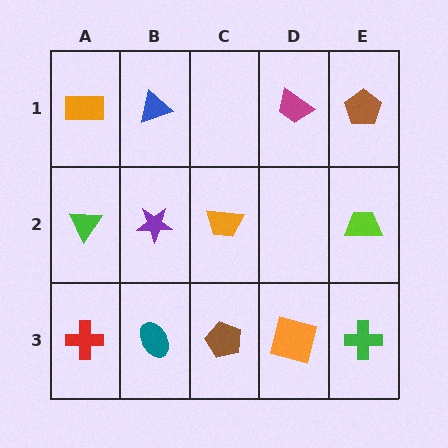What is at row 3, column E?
A green cross.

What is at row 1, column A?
An orange rectangle.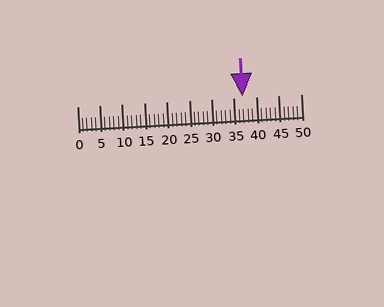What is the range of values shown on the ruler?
The ruler shows values from 0 to 50.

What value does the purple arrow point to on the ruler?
The purple arrow points to approximately 37.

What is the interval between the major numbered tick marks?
The major tick marks are spaced 5 units apart.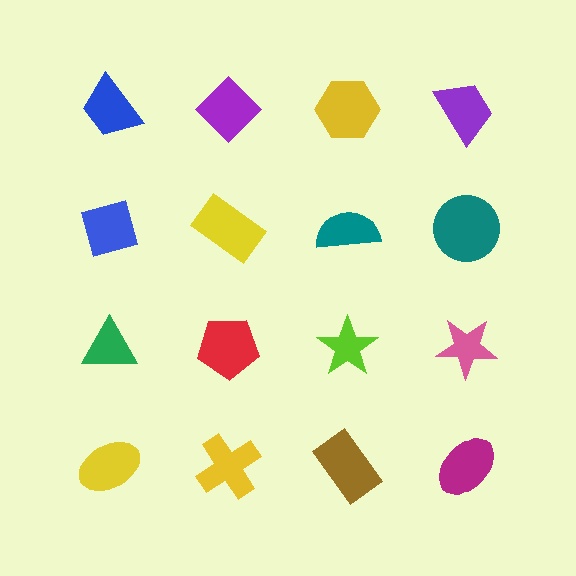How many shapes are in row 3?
4 shapes.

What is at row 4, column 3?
A brown rectangle.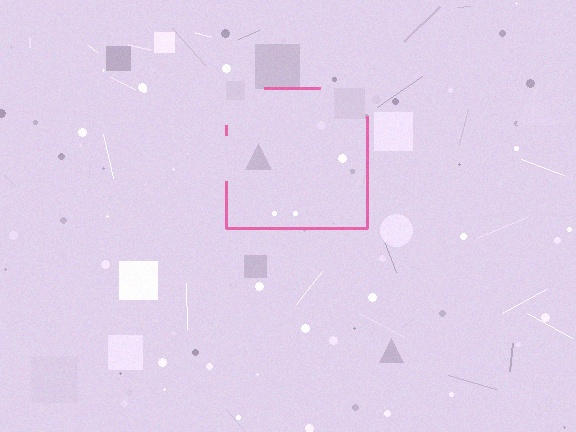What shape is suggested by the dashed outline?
The dashed outline suggests a square.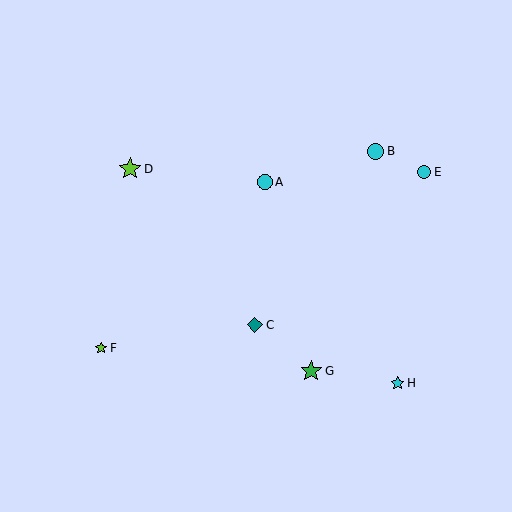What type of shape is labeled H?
Shape H is a cyan star.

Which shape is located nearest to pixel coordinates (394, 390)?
The cyan star (labeled H) at (397, 383) is nearest to that location.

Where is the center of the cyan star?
The center of the cyan star is at (397, 383).